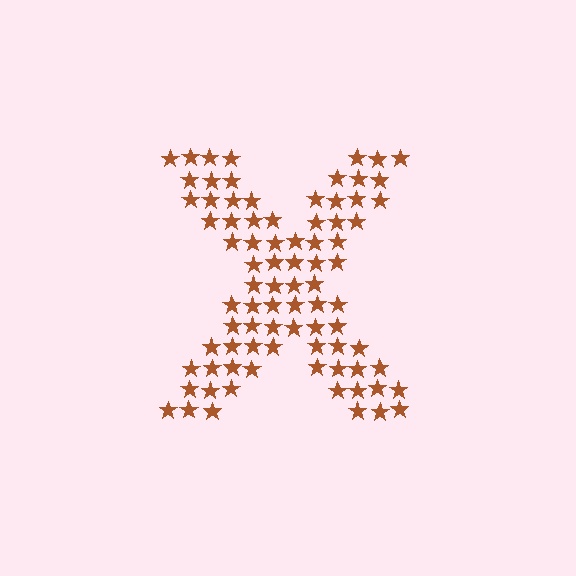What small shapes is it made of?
It is made of small stars.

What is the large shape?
The large shape is the letter X.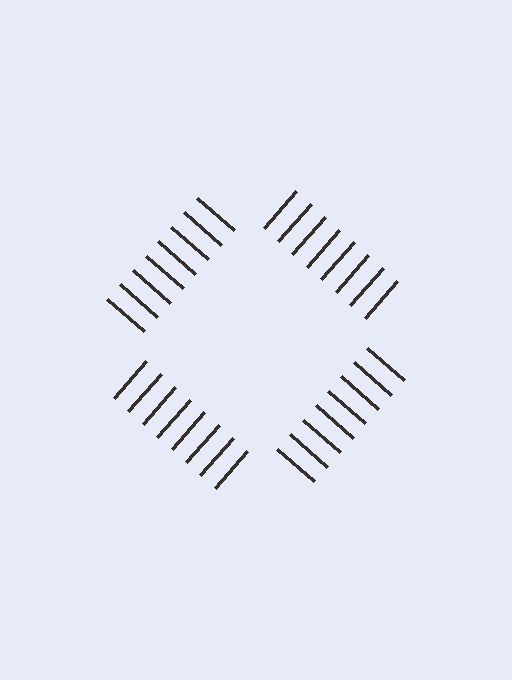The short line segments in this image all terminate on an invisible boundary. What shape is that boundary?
An illusory square — the line segments terminate on its edges but no continuous stroke is drawn.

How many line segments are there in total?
32 — 8 along each of the 4 edges.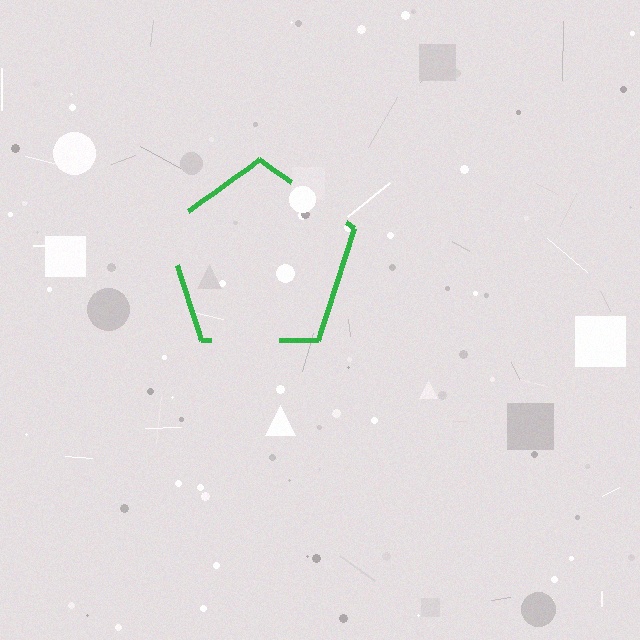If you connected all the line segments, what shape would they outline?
They would outline a pentagon.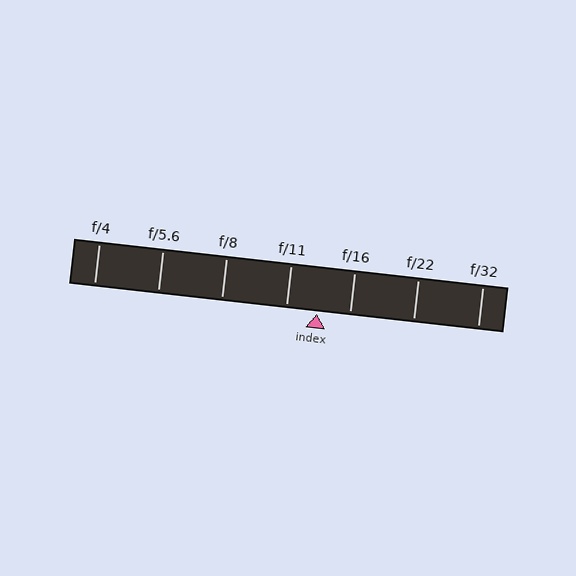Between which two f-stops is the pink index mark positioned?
The index mark is between f/11 and f/16.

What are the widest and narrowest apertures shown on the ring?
The widest aperture shown is f/4 and the narrowest is f/32.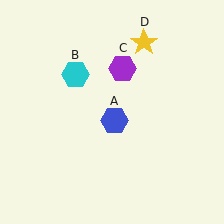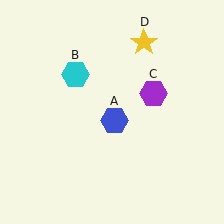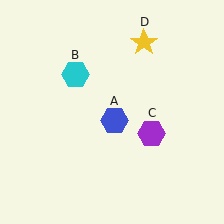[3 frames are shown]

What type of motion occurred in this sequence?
The purple hexagon (object C) rotated clockwise around the center of the scene.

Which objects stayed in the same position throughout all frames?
Blue hexagon (object A) and cyan hexagon (object B) and yellow star (object D) remained stationary.